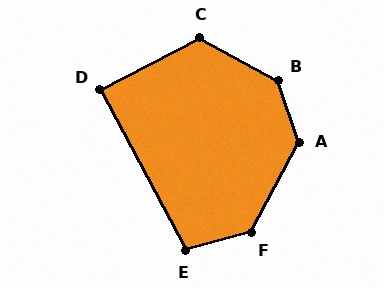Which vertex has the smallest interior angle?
D, at approximately 90 degrees.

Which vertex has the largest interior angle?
B, at approximately 137 degrees.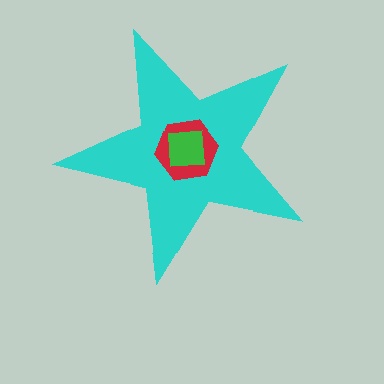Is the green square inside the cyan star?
Yes.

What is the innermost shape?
The green square.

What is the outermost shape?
The cyan star.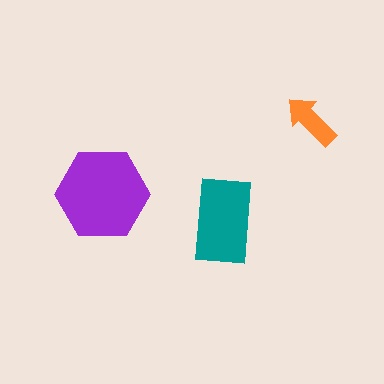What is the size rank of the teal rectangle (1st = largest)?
2nd.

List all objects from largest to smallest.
The purple hexagon, the teal rectangle, the orange arrow.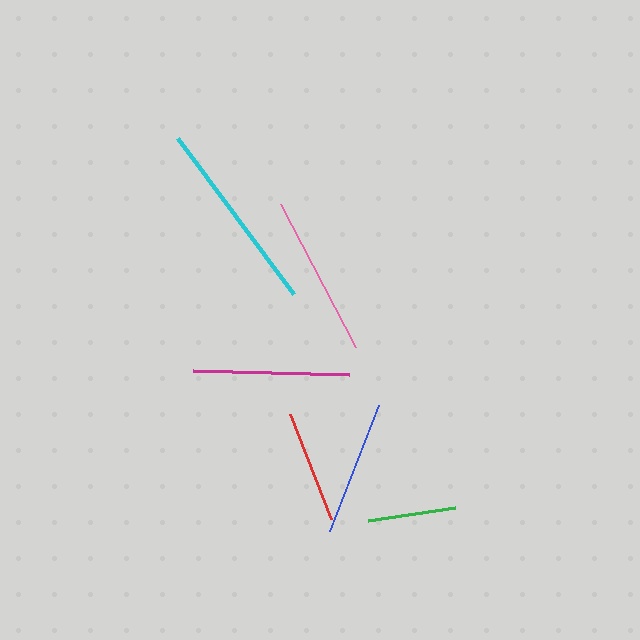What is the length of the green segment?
The green segment is approximately 88 pixels long.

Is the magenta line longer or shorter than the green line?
The magenta line is longer than the green line.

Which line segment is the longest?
The cyan line is the longest at approximately 194 pixels.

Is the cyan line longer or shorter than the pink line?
The cyan line is longer than the pink line.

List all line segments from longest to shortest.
From longest to shortest: cyan, pink, magenta, blue, red, green.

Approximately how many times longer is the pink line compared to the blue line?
The pink line is approximately 1.2 times the length of the blue line.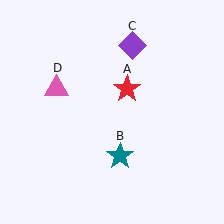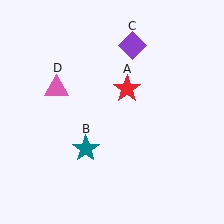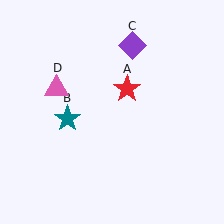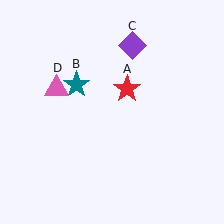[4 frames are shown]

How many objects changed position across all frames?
1 object changed position: teal star (object B).